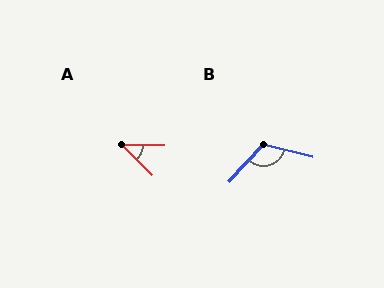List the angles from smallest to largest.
A (45°), B (119°).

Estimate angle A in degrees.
Approximately 45 degrees.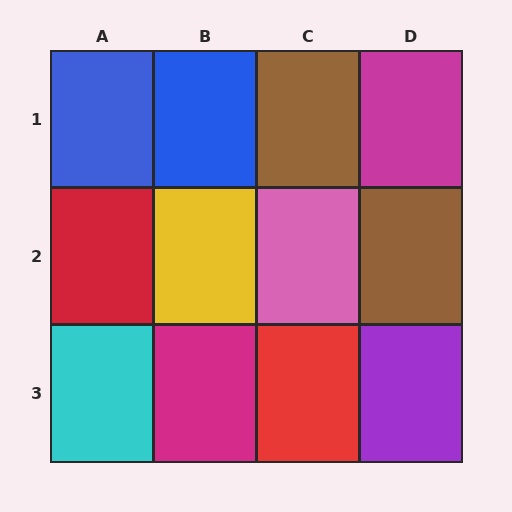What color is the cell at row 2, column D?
Brown.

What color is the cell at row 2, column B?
Yellow.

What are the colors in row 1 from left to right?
Blue, blue, brown, magenta.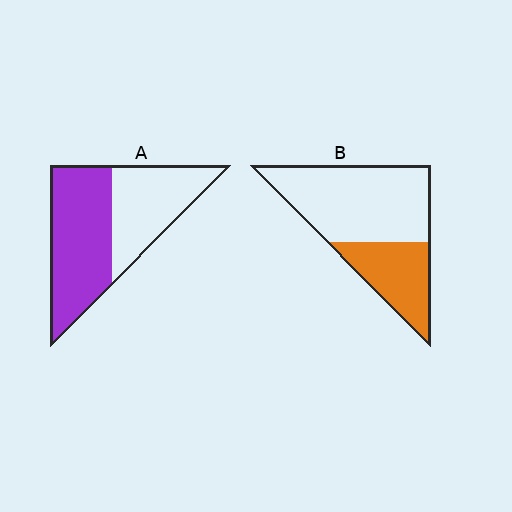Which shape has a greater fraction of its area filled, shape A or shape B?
Shape A.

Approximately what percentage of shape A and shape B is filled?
A is approximately 55% and B is approximately 35%.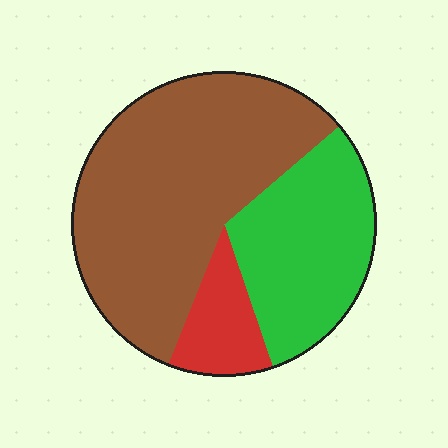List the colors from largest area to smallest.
From largest to smallest: brown, green, red.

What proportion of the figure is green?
Green takes up between a quarter and a half of the figure.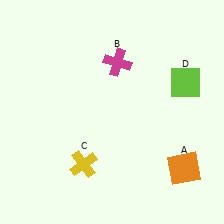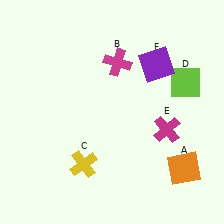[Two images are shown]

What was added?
A magenta cross (E), a purple square (F) were added in Image 2.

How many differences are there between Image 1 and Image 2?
There are 2 differences between the two images.